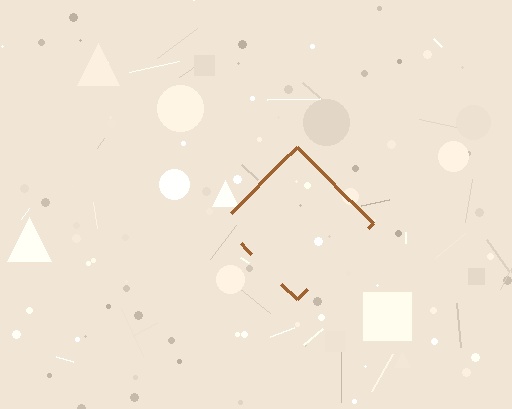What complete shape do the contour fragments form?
The contour fragments form a diamond.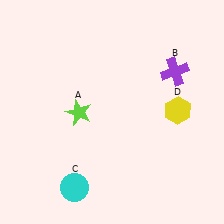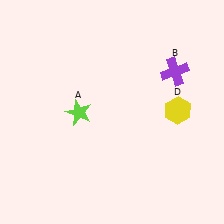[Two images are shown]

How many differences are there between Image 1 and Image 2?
There is 1 difference between the two images.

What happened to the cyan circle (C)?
The cyan circle (C) was removed in Image 2. It was in the bottom-left area of Image 1.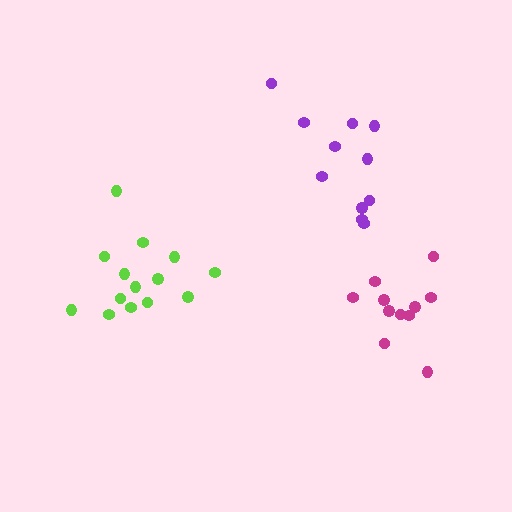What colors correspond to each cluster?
The clusters are colored: lime, purple, magenta.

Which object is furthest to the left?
The lime cluster is leftmost.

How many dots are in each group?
Group 1: 14 dots, Group 2: 11 dots, Group 3: 11 dots (36 total).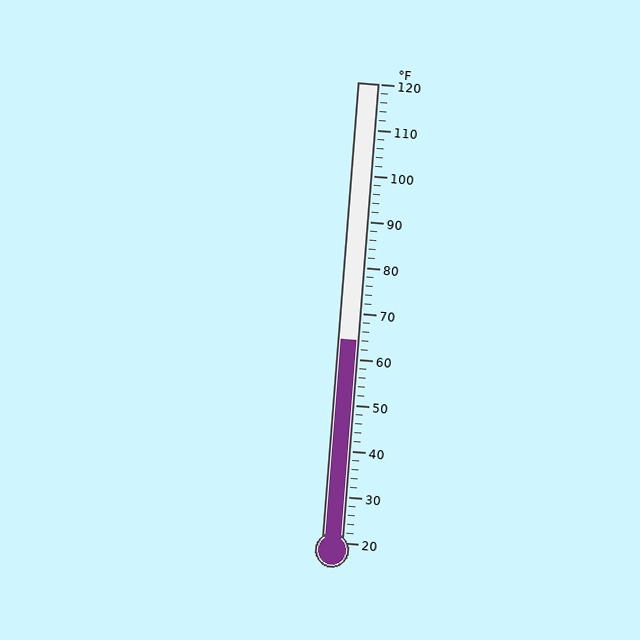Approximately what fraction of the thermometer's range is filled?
The thermometer is filled to approximately 45% of its range.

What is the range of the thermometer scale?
The thermometer scale ranges from 20°F to 120°F.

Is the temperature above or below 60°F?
The temperature is above 60°F.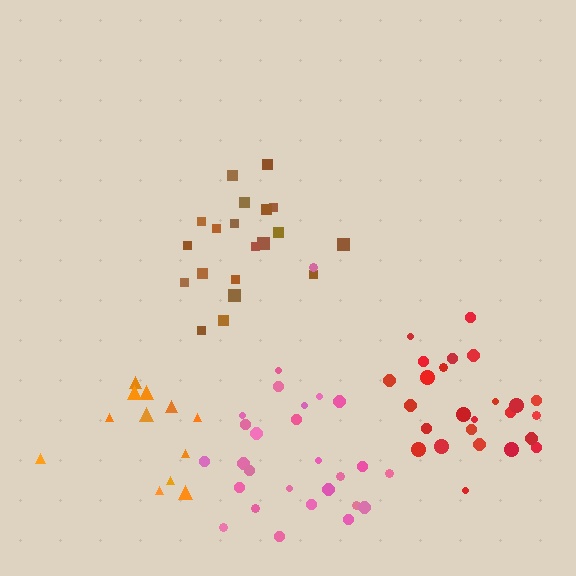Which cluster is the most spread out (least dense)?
Orange.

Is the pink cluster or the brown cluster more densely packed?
Brown.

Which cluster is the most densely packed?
Brown.